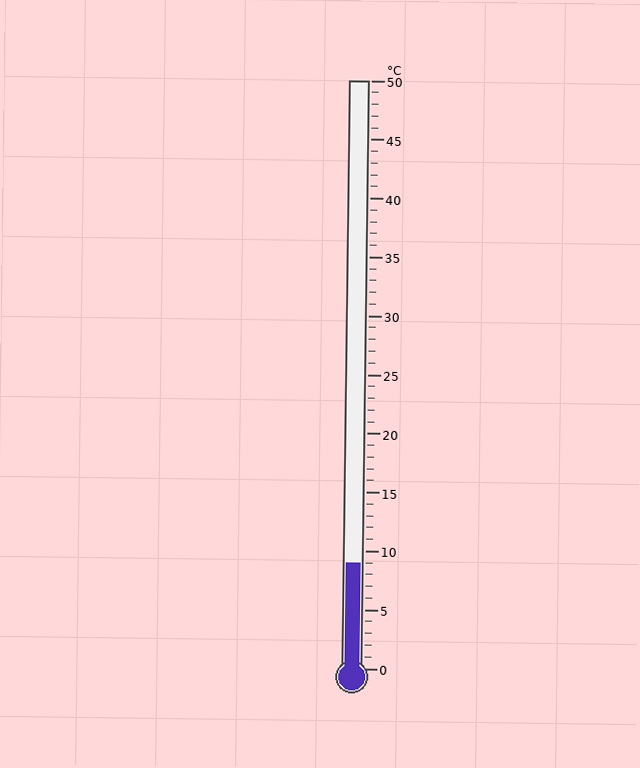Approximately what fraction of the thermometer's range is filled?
The thermometer is filled to approximately 20% of its range.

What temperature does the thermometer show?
The thermometer shows approximately 9°C.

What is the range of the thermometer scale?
The thermometer scale ranges from 0°C to 50°C.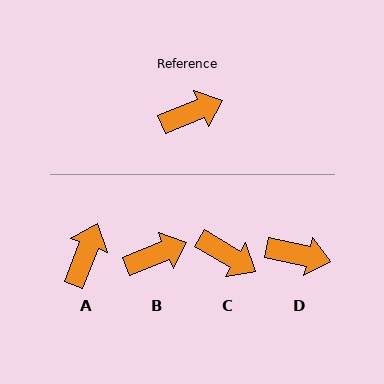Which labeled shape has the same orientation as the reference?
B.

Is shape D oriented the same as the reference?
No, it is off by about 34 degrees.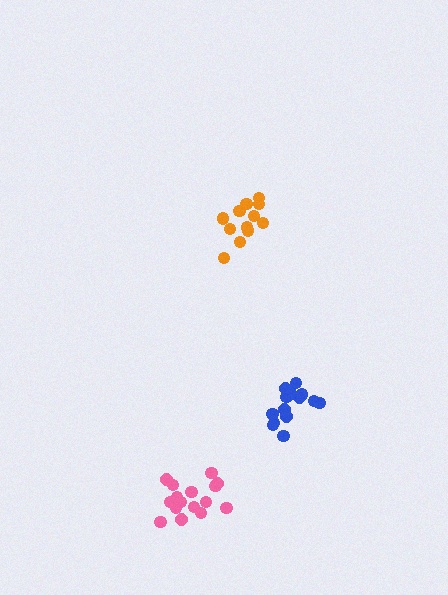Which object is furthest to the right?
The blue cluster is rightmost.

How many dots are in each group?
Group 1: 12 dots, Group 2: 14 dots, Group 3: 16 dots (42 total).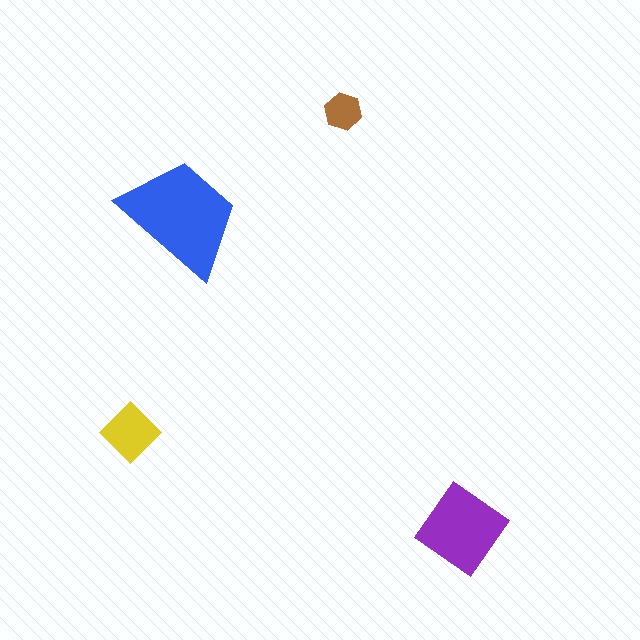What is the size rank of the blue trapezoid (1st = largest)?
1st.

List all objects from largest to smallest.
The blue trapezoid, the purple diamond, the yellow diamond, the brown hexagon.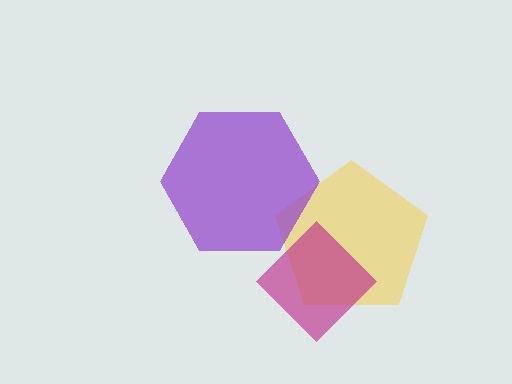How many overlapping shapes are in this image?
There are 3 overlapping shapes in the image.